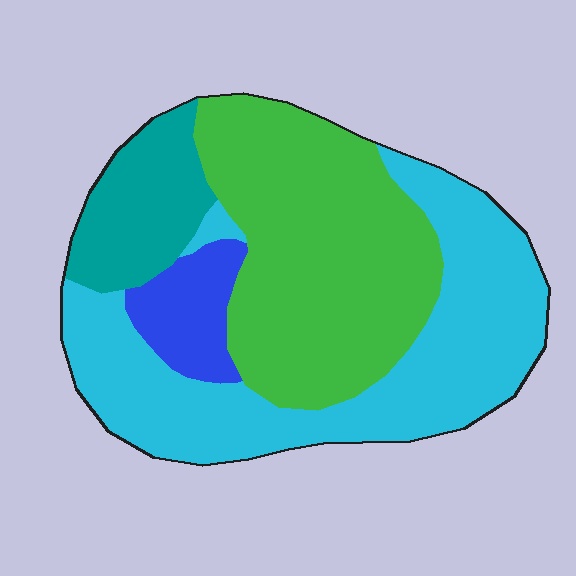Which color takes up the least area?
Blue, at roughly 10%.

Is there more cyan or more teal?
Cyan.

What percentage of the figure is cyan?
Cyan covers around 40% of the figure.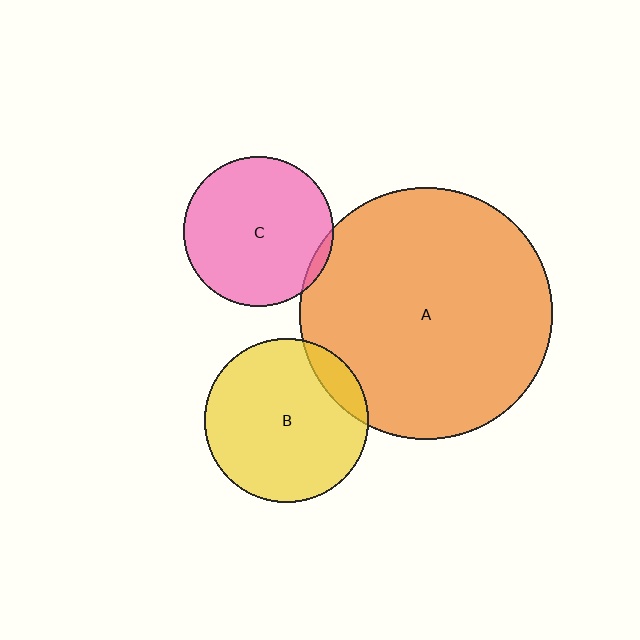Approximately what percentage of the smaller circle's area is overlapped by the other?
Approximately 10%.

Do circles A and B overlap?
Yes.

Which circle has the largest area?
Circle A (orange).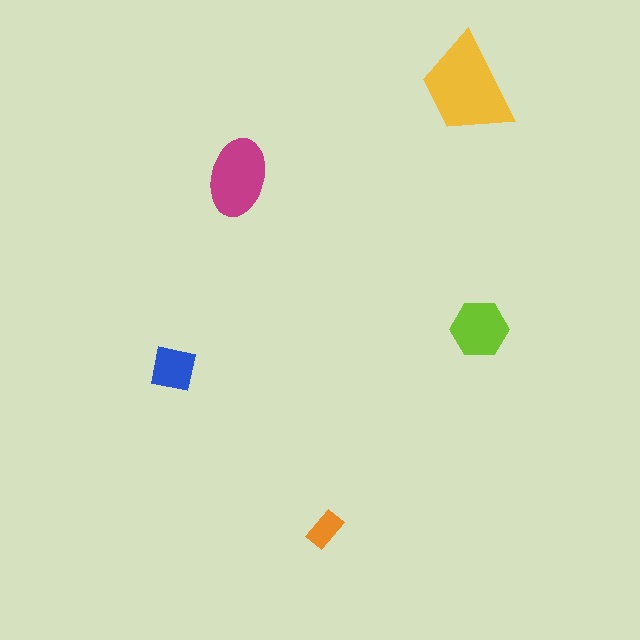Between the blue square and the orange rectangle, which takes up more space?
The blue square.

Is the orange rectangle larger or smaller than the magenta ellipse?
Smaller.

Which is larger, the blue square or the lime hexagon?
The lime hexagon.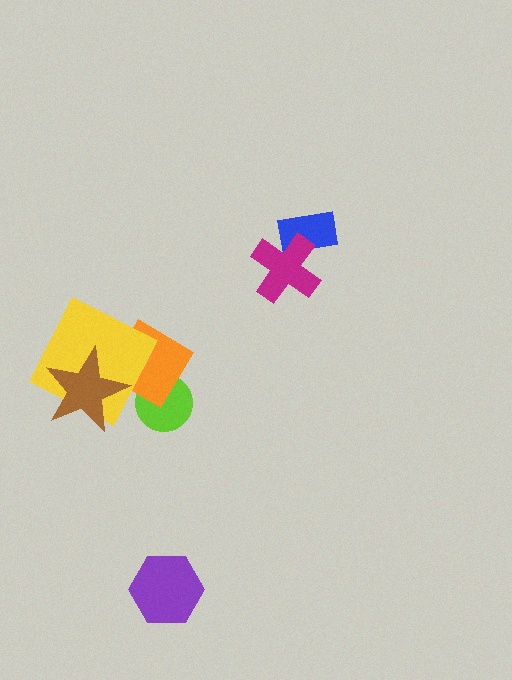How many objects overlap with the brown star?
2 objects overlap with the brown star.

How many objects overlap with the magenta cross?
1 object overlaps with the magenta cross.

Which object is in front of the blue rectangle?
The magenta cross is in front of the blue rectangle.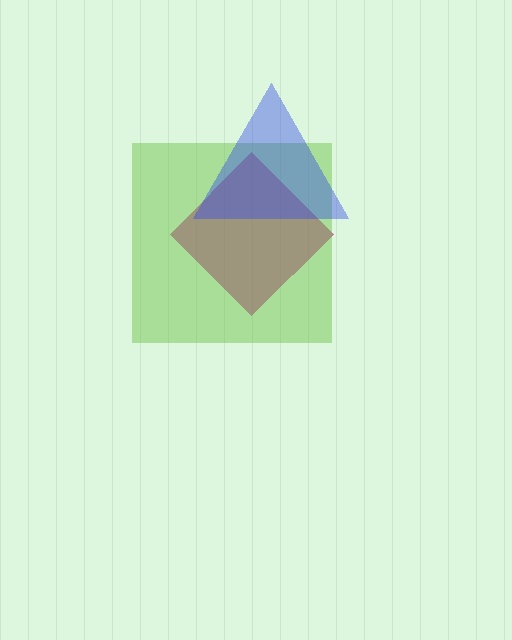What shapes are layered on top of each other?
The layered shapes are: a magenta diamond, a lime square, a blue triangle.